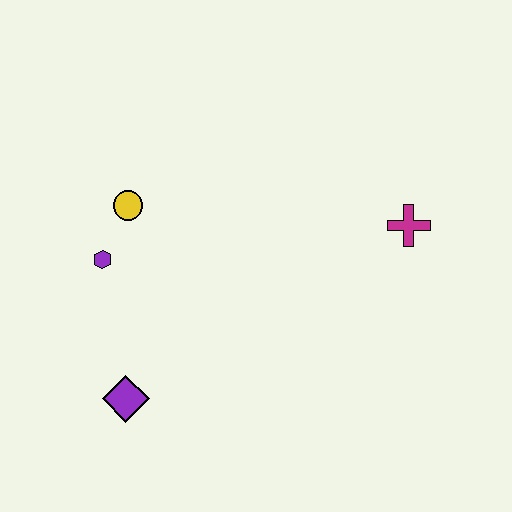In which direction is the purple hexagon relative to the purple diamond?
The purple hexagon is above the purple diamond.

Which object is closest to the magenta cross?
The yellow circle is closest to the magenta cross.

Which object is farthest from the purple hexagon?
The magenta cross is farthest from the purple hexagon.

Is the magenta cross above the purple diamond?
Yes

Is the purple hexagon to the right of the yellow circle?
No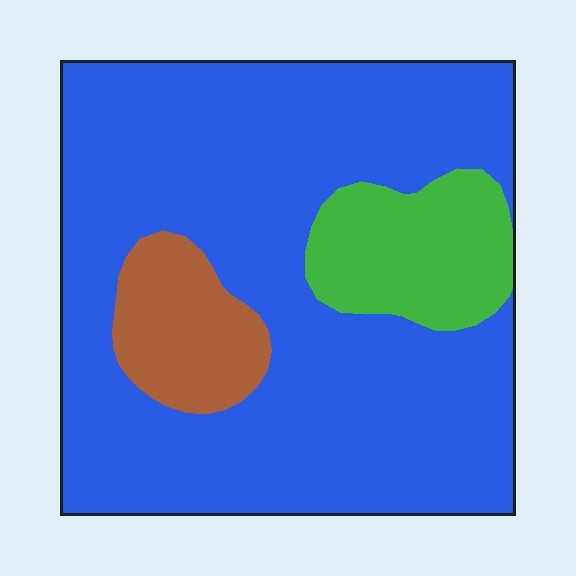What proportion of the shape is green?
Green covers 13% of the shape.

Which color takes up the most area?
Blue, at roughly 75%.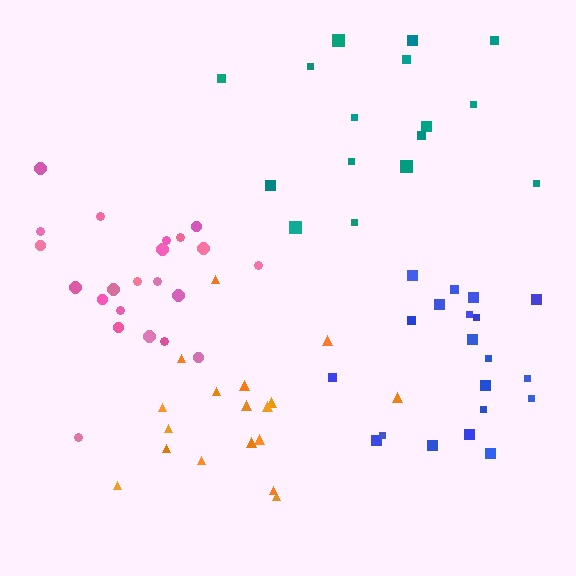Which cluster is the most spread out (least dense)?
Teal.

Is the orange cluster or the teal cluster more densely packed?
Orange.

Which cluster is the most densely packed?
Pink.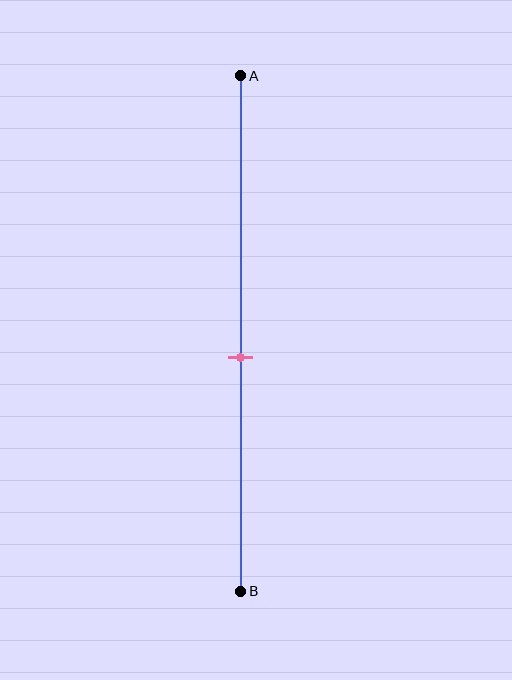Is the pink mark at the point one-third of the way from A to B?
No, the mark is at about 55% from A, not at the 33% one-third point.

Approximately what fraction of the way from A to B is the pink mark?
The pink mark is approximately 55% of the way from A to B.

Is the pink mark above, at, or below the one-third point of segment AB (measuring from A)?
The pink mark is below the one-third point of segment AB.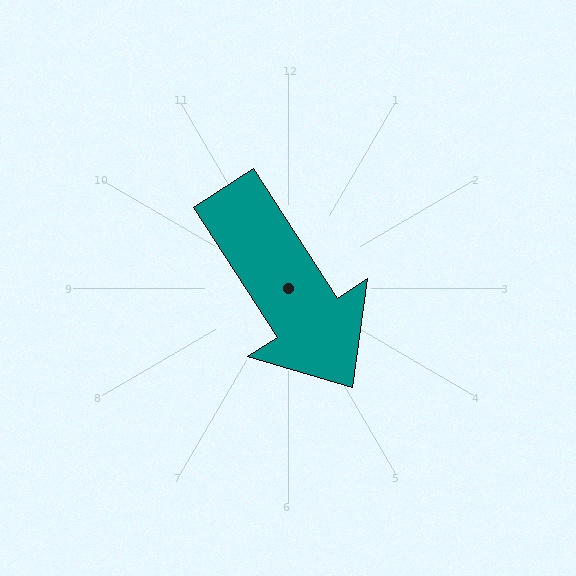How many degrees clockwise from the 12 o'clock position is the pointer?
Approximately 147 degrees.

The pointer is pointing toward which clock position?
Roughly 5 o'clock.